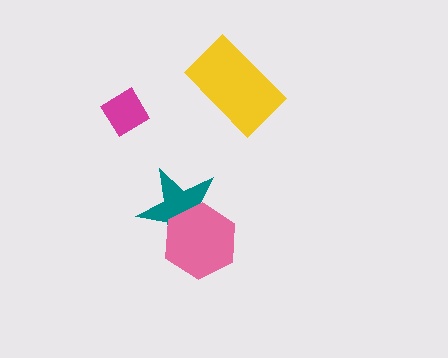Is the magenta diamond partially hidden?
No, no other shape covers it.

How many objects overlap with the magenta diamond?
0 objects overlap with the magenta diamond.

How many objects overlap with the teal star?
1 object overlaps with the teal star.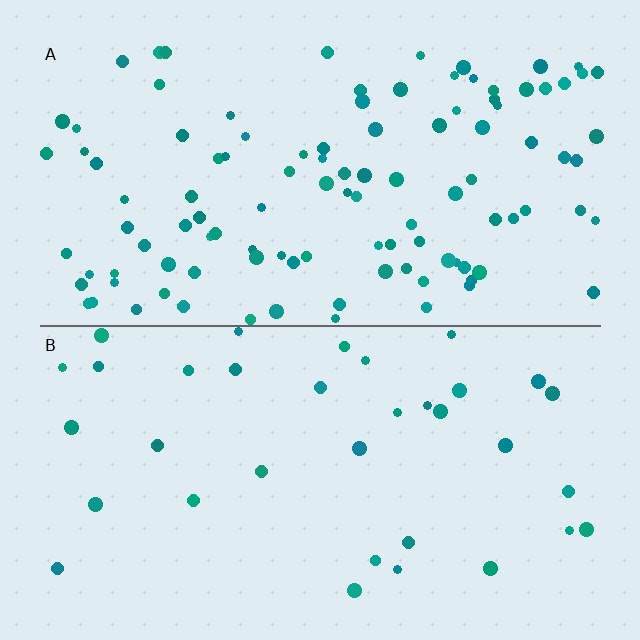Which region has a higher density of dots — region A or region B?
A (the top).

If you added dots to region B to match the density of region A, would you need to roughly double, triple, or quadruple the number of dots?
Approximately triple.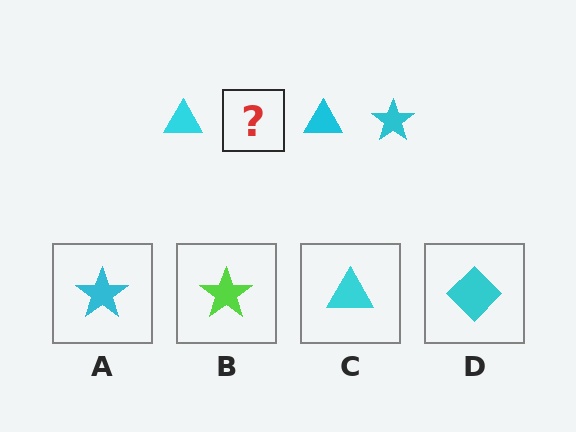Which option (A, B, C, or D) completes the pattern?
A.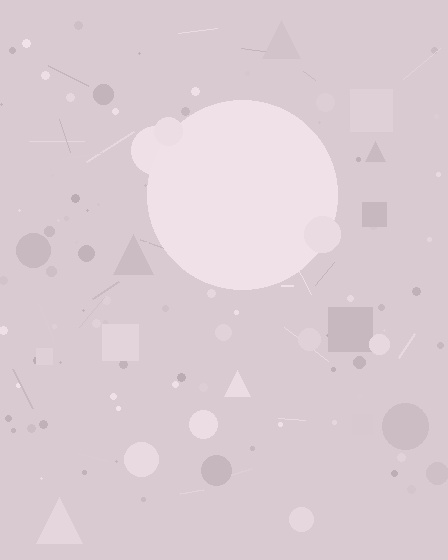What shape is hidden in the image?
A circle is hidden in the image.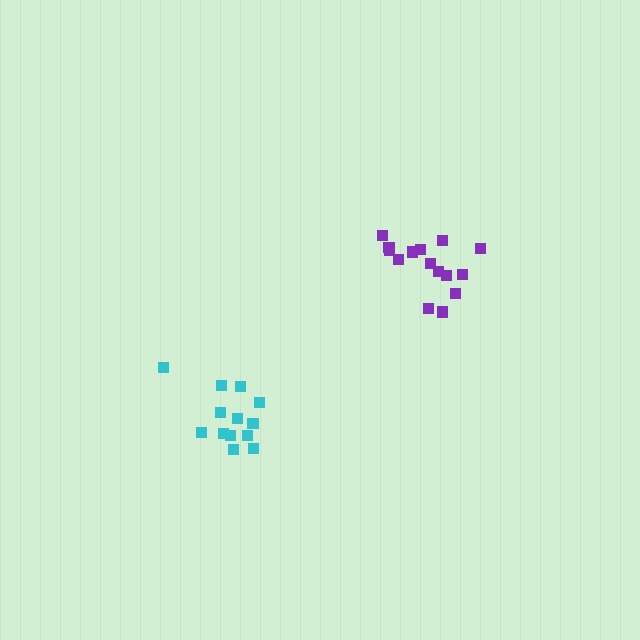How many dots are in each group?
Group 1: 13 dots, Group 2: 15 dots (28 total).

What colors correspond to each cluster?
The clusters are colored: cyan, purple.